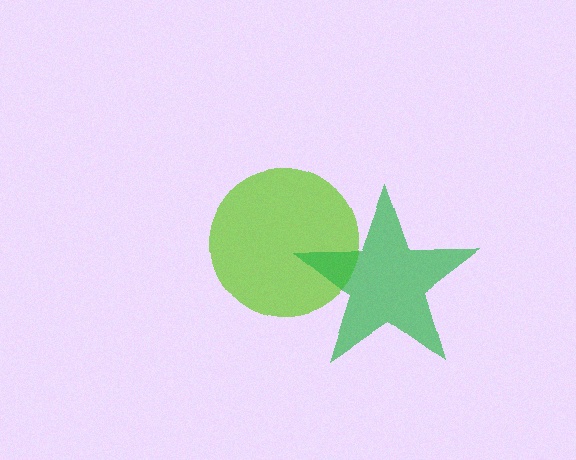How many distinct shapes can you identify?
There are 2 distinct shapes: a lime circle, a green star.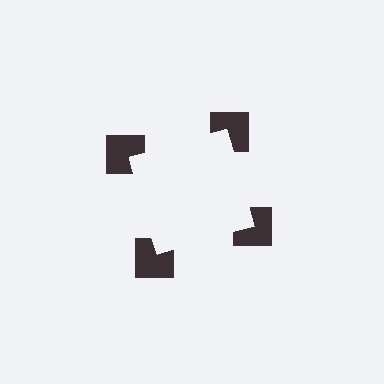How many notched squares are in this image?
There are 4 — one at each vertex of the illusory square.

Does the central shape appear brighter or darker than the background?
It typically appears slightly brighter than the background, even though no actual brightness change is drawn.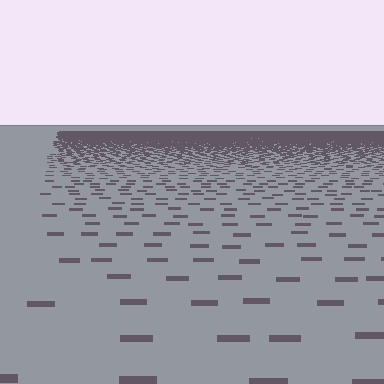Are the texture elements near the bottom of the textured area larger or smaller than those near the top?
Larger. Near the bottom, elements are closer to the viewer and appear at a bigger on-screen size.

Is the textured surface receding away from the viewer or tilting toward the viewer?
The surface is receding away from the viewer. Texture elements get smaller and denser toward the top.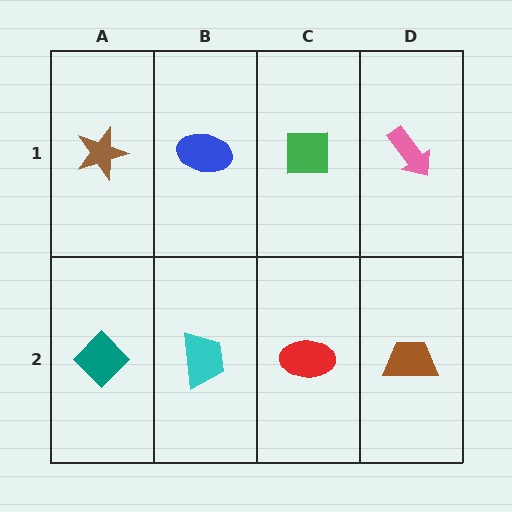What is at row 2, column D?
A brown trapezoid.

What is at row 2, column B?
A cyan trapezoid.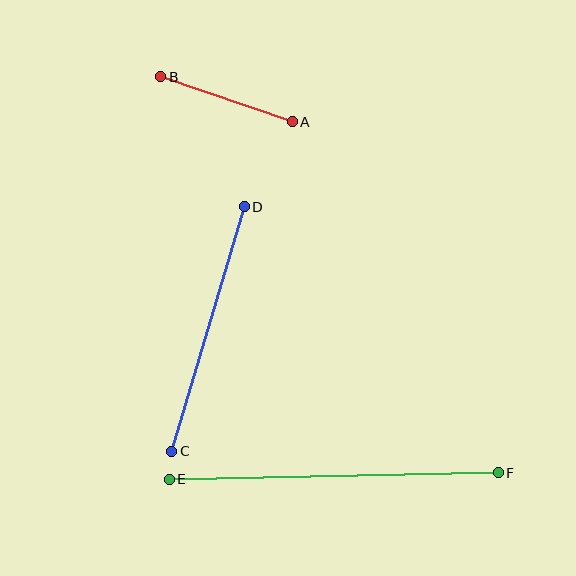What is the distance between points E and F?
The distance is approximately 329 pixels.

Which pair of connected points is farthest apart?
Points E and F are farthest apart.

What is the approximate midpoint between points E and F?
The midpoint is at approximately (334, 476) pixels.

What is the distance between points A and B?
The distance is approximately 139 pixels.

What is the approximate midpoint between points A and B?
The midpoint is at approximately (227, 99) pixels.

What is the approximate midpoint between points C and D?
The midpoint is at approximately (208, 329) pixels.